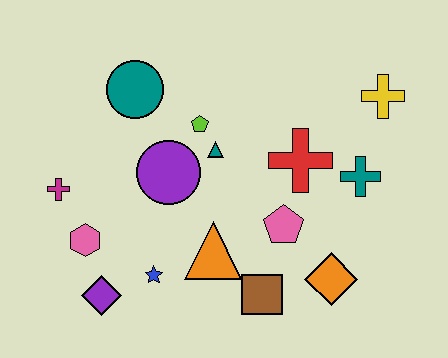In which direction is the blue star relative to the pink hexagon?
The blue star is to the right of the pink hexagon.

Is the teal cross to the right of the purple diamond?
Yes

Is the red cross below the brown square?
No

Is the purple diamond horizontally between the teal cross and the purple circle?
No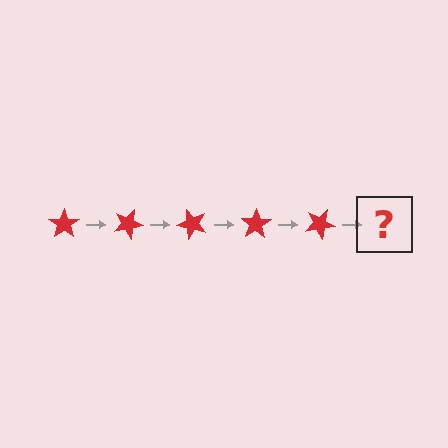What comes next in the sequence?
The next element should be a red star rotated 125 degrees.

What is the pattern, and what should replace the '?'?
The pattern is that the star rotates 25 degrees each step. The '?' should be a red star rotated 125 degrees.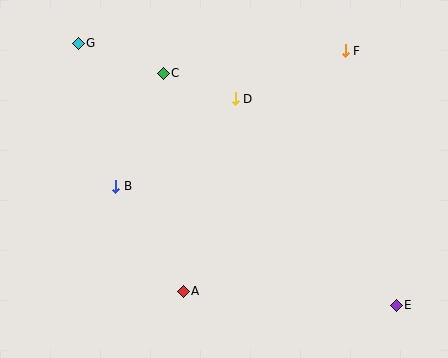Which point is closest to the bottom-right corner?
Point E is closest to the bottom-right corner.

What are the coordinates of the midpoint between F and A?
The midpoint between F and A is at (264, 171).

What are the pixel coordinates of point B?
Point B is at (116, 186).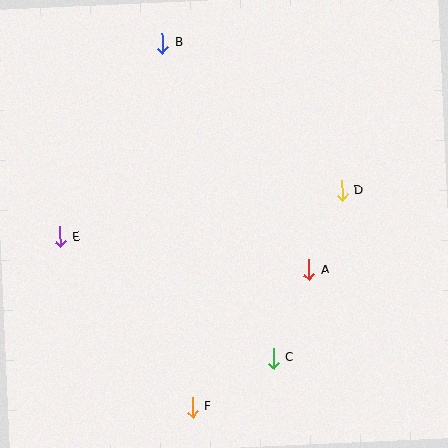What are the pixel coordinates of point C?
Point C is at (273, 358).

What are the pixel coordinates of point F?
Point F is at (193, 407).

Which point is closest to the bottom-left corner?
Point F is closest to the bottom-left corner.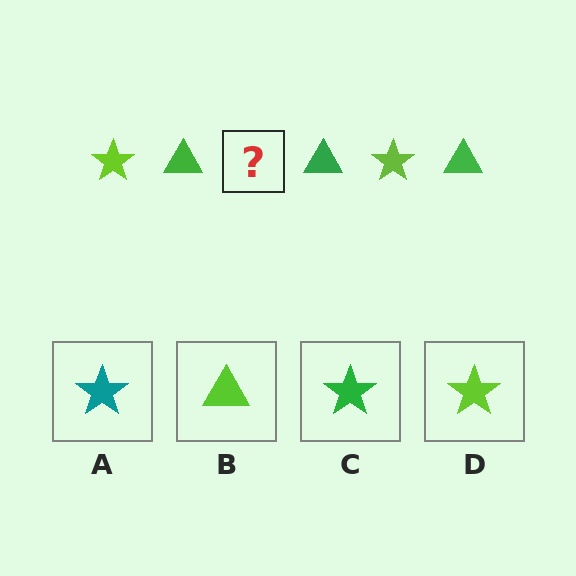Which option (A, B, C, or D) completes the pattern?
D.